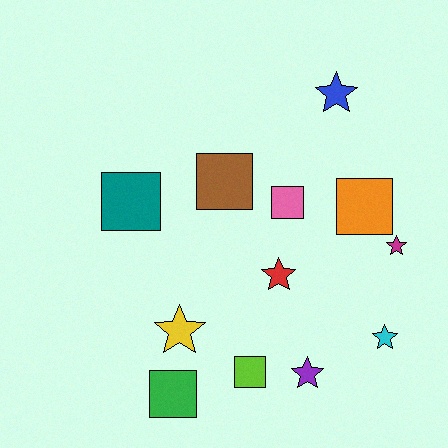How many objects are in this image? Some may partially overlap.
There are 12 objects.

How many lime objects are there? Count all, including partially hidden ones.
There is 1 lime object.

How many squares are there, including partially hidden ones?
There are 6 squares.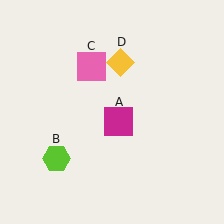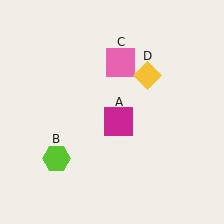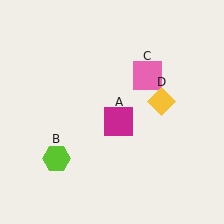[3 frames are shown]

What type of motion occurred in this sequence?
The pink square (object C), yellow diamond (object D) rotated clockwise around the center of the scene.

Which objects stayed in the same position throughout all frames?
Magenta square (object A) and lime hexagon (object B) remained stationary.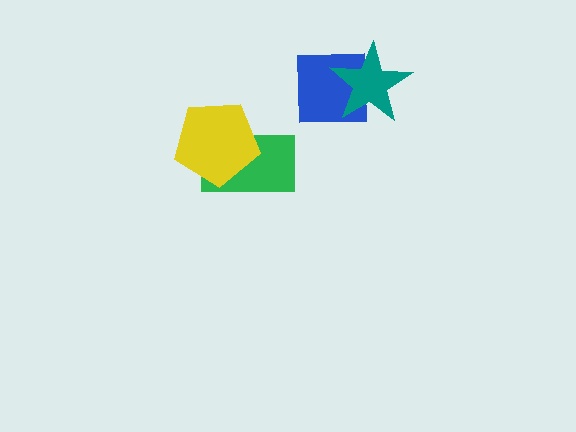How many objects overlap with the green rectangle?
1 object overlaps with the green rectangle.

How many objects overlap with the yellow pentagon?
1 object overlaps with the yellow pentagon.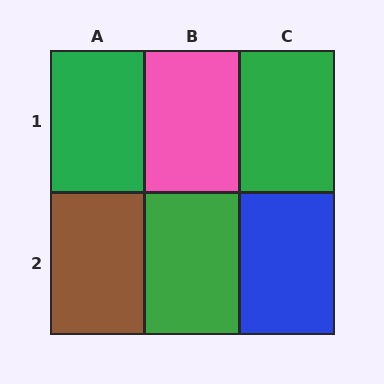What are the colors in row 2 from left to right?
Brown, green, blue.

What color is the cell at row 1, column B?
Pink.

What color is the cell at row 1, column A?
Green.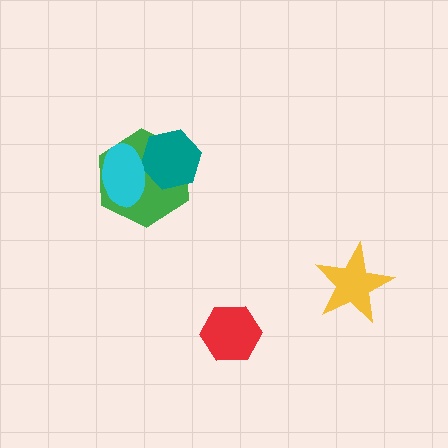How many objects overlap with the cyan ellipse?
2 objects overlap with the cyan ellipse.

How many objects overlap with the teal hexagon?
2 objects overlap with the teal hexagon.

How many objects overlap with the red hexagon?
0 objects overlap with the red hexagon.